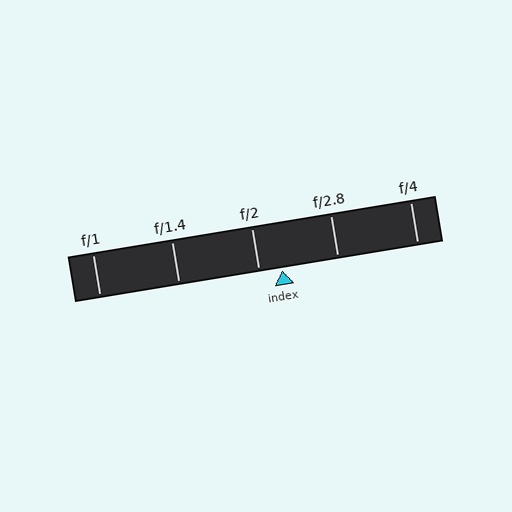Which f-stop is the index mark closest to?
The index mark is closest to f/2.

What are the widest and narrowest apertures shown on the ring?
The widest aperture shown is f/1 and the narrowest is f/4.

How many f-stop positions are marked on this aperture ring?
There are 5 f-stop positions marked.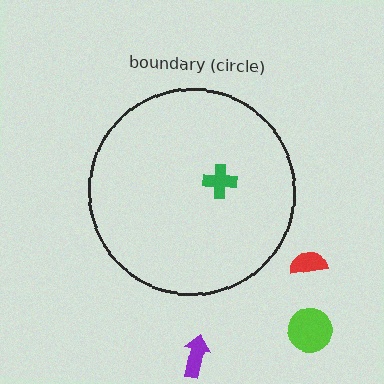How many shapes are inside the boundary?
1 inside, 3 outside.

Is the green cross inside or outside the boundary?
Inside.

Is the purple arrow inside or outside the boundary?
Outside.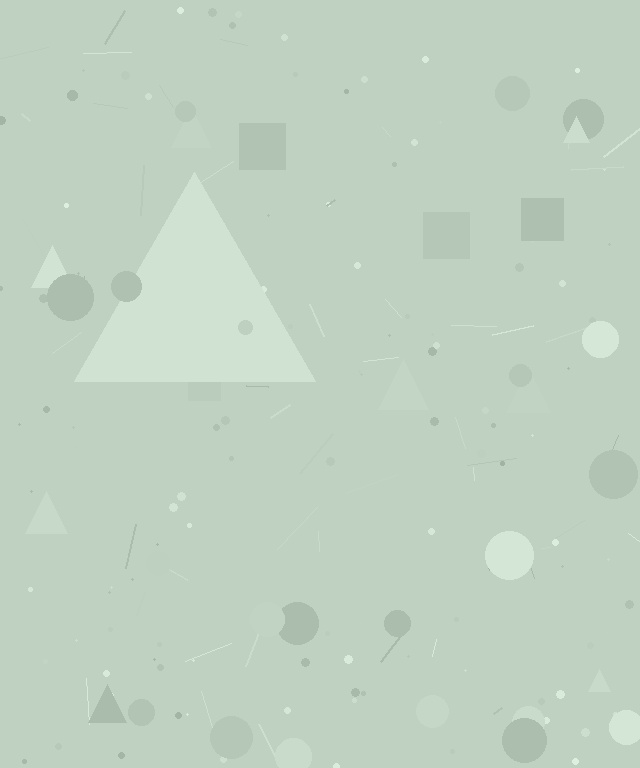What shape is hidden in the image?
A triangle is hidden in the image.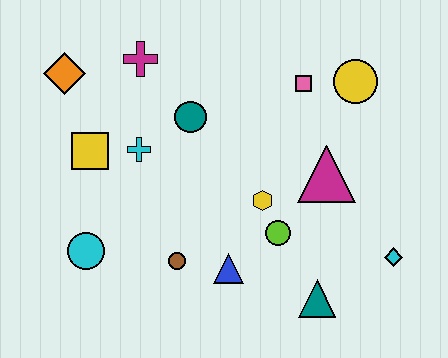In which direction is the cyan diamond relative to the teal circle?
The cyan diamond is to the right of the teal circle.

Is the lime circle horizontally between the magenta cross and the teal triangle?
Yes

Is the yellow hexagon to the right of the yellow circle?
No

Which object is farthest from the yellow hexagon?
The orange diamond is farthest from the yellow hexagon.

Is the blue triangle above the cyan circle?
No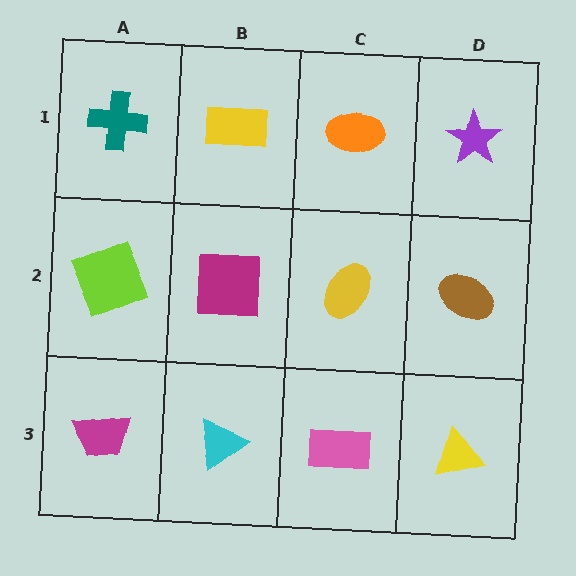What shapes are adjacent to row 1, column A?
A lime square (row 2, column A), a yellow rectangle (row 1, column B).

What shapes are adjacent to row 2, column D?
A purple star (row 1, column D), a yellow triangle (row 3, column D), a yellow ellipse (row 2, column C).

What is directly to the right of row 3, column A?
A cyan triangle.